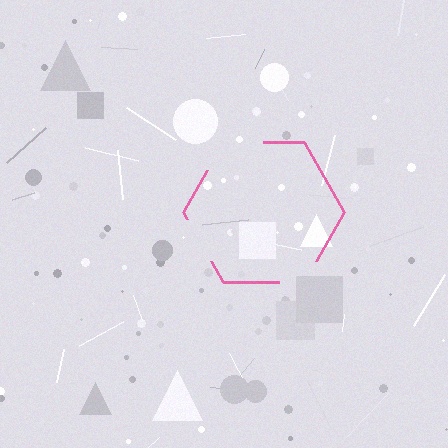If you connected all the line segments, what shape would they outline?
They would outline a hexagon.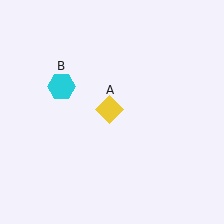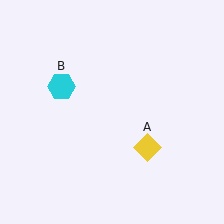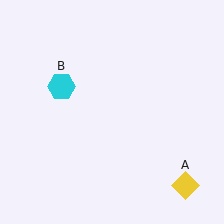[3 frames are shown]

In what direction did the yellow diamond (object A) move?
The yellow diamond (object A) moved down and to the right.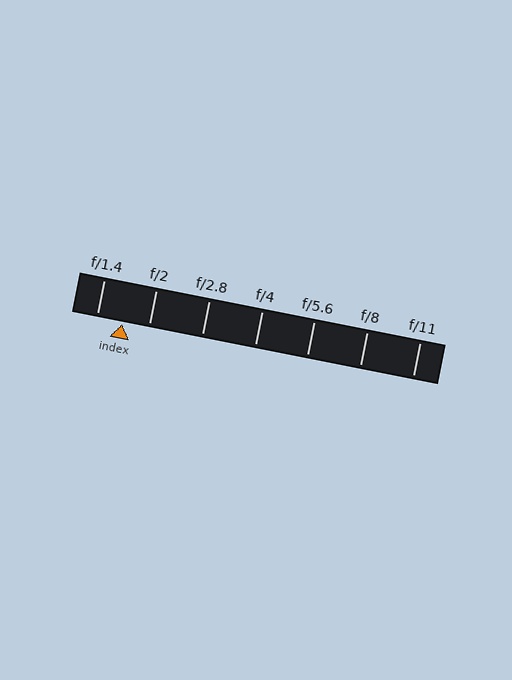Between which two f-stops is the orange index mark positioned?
The index mark is between f/1.4 and f/2.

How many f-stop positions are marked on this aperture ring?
There are 7 f-stop positions marked.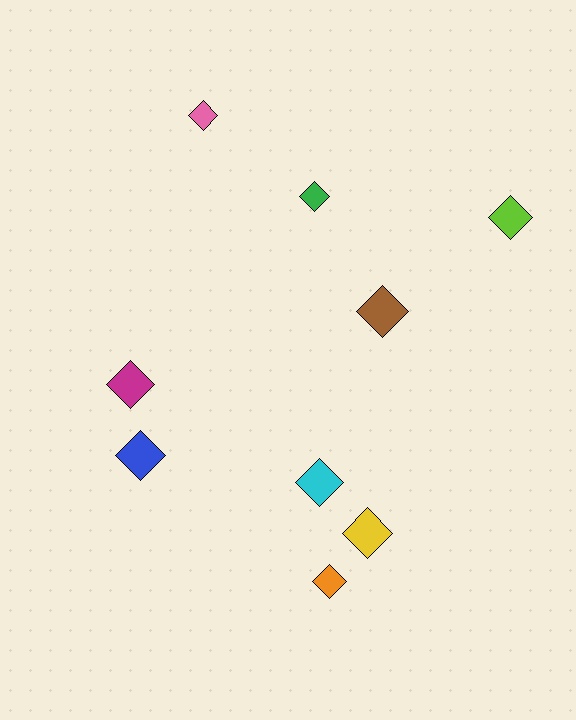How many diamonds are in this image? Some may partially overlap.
There are 9 diamonds.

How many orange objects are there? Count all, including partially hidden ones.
There is 1 orange object.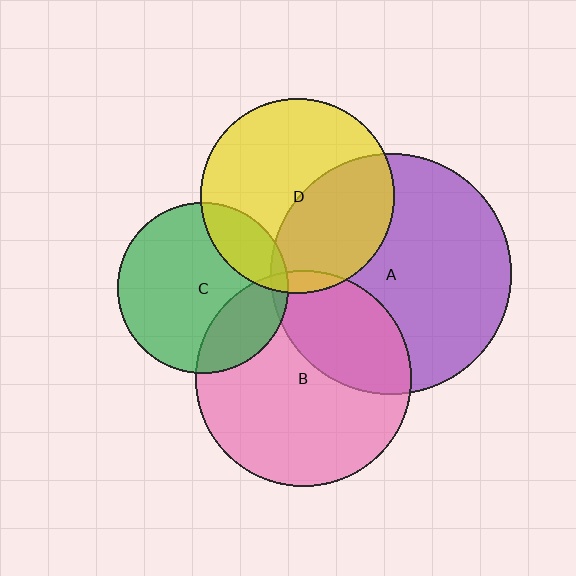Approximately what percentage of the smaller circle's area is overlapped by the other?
Approximately 40%.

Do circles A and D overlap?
Yes.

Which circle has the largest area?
Circle A (purple).